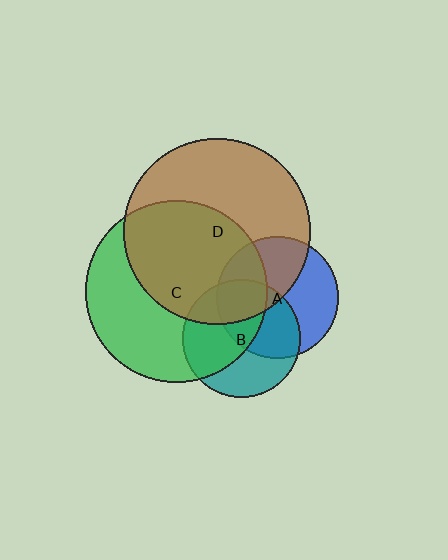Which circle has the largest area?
Circle D (brown).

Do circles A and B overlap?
Yes.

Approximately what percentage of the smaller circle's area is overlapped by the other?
Approximately 45%.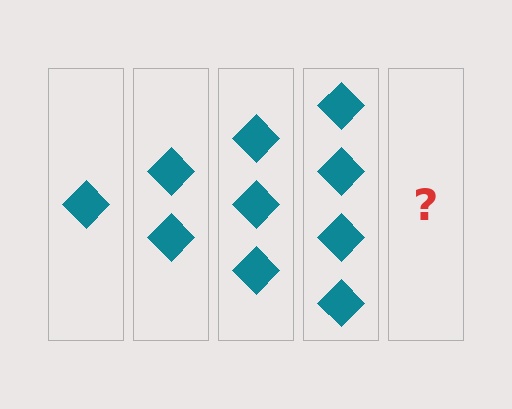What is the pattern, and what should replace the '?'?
The pattern is that each step adds one more diamond. The '?' should be 5 diamonds.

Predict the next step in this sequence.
The next step is 5 diamonds.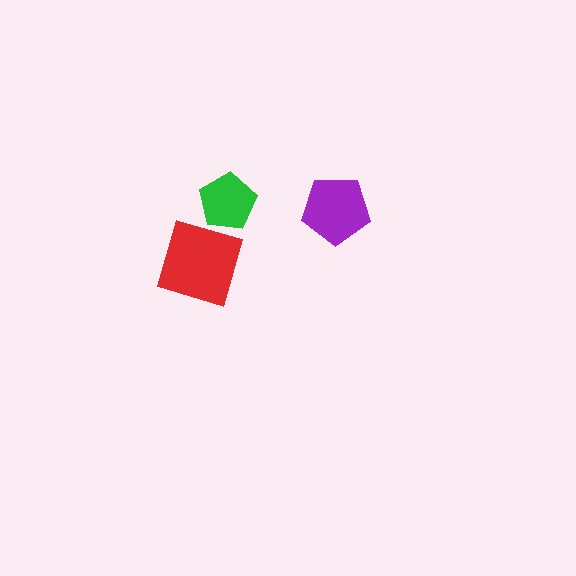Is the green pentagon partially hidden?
Yes, it is partially covered by another shape.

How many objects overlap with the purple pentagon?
0 objects overlap with the purple pentagon.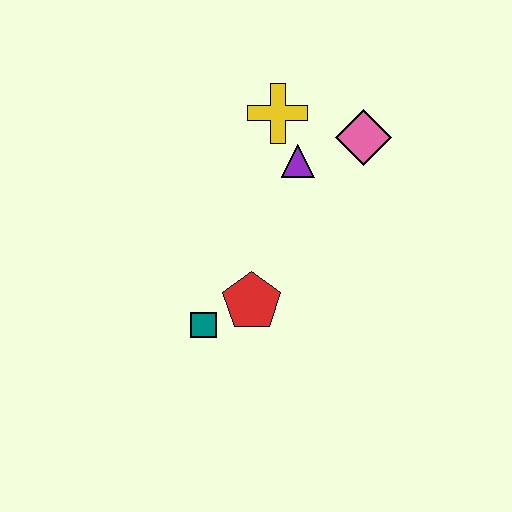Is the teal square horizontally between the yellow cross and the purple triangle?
No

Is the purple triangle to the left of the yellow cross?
No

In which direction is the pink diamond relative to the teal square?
The pink diamond is above the teal square.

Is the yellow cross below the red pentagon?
No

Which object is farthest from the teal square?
The pink diamond is farthest from the teal square.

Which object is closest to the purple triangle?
The yellow cross is closest to the purple triangle.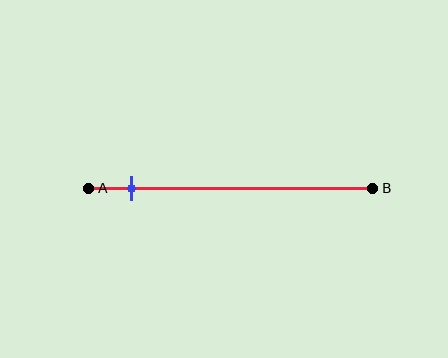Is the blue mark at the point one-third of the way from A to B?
No, the mark is at about 15% from A, not at the 33% one-third point.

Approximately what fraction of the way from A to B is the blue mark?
The blue mark is approximately 15% of the way from A to B.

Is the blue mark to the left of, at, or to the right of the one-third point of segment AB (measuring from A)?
The blue mark is to the left of the one-third point of segment AB.